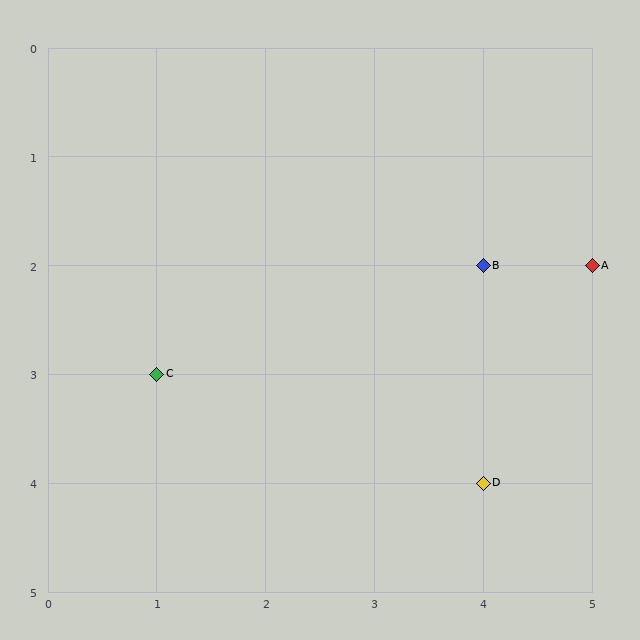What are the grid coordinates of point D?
Point D is at grid coordinates (4, 4).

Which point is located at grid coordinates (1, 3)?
Point C is at (1, 3).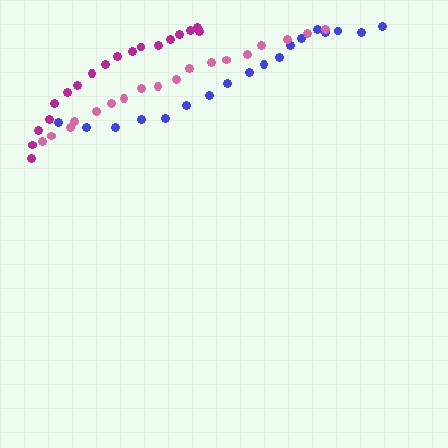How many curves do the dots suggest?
There are 3 distinct paths.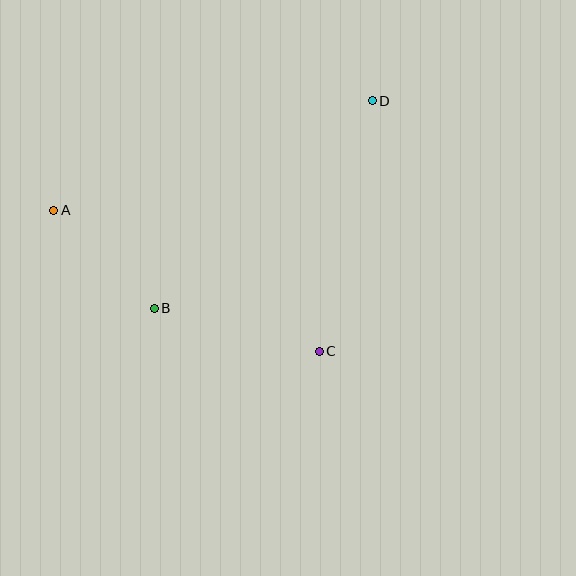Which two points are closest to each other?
Points A and B are closest to each other.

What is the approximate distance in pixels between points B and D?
The distance between B and D is approximately 301 pixels.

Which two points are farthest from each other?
Points A and D are farthest from each other.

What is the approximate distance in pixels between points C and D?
The distance between C and D is approximately 256 pixels.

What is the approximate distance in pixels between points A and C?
The distance between A and C is approximately 301 pixels.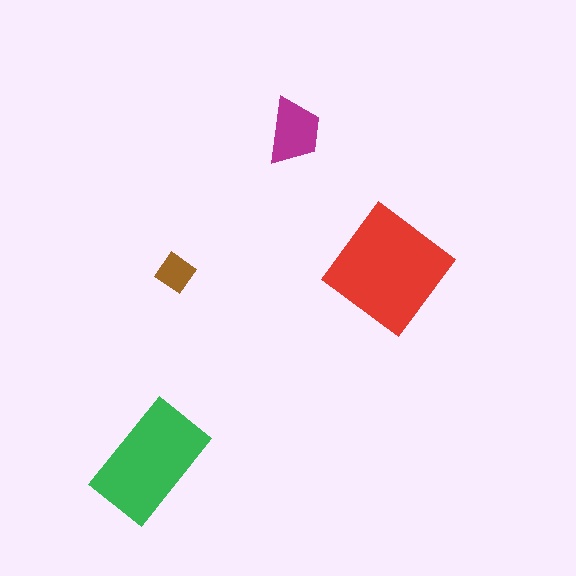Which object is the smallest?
The brown diamond.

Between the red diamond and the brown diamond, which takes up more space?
The red diamond.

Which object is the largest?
The red diamond.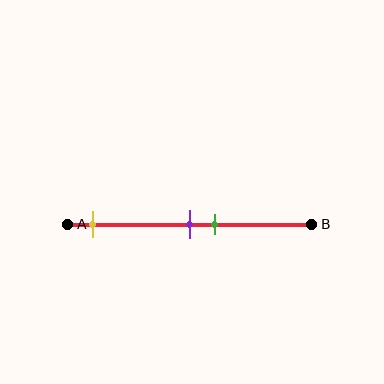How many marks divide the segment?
There are 3 marks dividing the segment.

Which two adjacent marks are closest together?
The purple and green marks are the closest adjacent pair.